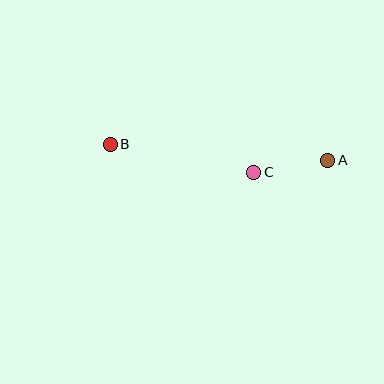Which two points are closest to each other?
Points A and C are closest to each other.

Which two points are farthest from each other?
Points A and B are farthest from each other.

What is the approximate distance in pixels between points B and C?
The distance between B and C is approximately 146 pixels.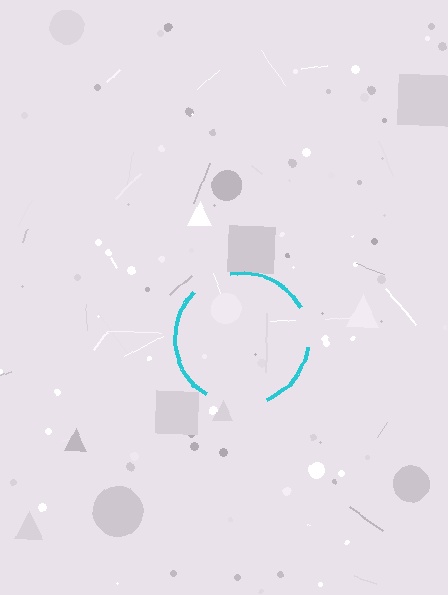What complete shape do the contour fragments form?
The contour fragments form a circle.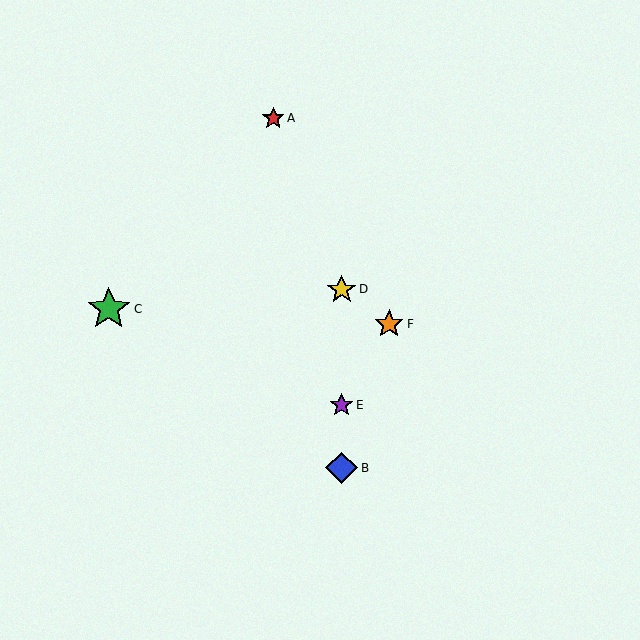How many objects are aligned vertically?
3 objects (B, D, E) are aligned vertically.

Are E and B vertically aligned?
Yes, both are at x≈342.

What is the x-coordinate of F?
Object F is at x≈389.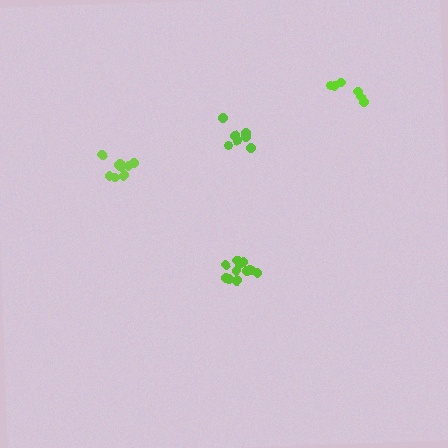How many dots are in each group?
Group 1: 11 dots, Group 2: 9 dots, Group 3: 7 dots, Group 4: 6 dots (33 total).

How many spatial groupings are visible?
There are 4 spatial groupings.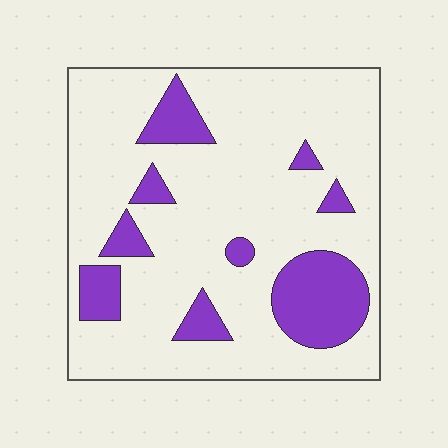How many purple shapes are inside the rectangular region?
9.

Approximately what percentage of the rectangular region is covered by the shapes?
Approximately 20%.